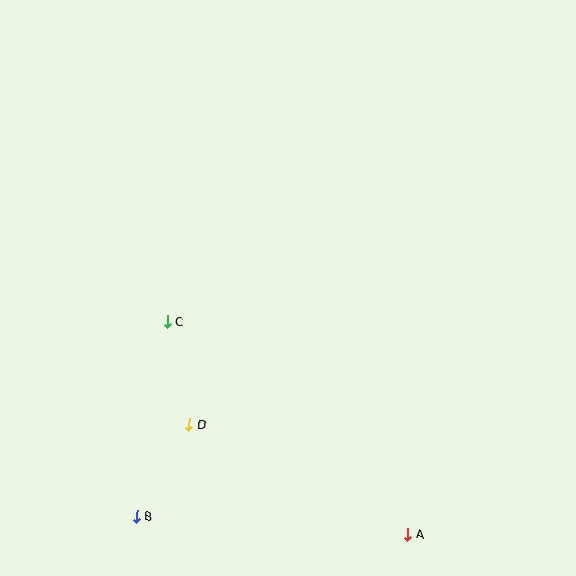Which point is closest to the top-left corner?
Point C is closest to the top-left corner.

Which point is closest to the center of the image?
Point C at (167, 322) is closest to the center.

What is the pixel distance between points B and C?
The distance between B and C is 197 pixels.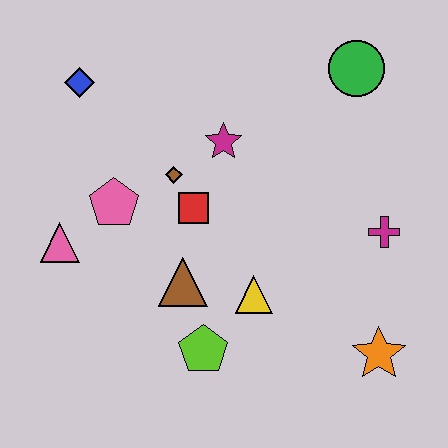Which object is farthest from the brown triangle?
The green circle is farthest from the brown triangle.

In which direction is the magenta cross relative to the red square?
The magenta cross is to the right of the red square.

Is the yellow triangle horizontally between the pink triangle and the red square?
No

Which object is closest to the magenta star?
The brown diamond is closest to the magenta star.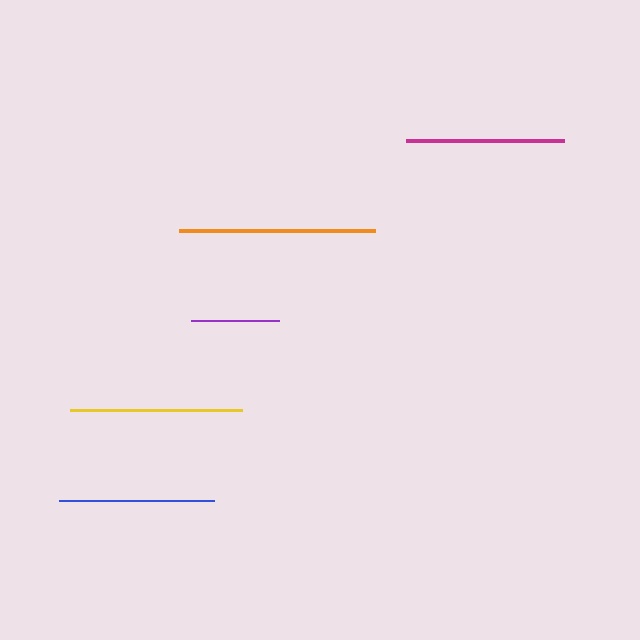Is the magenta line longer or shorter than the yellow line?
The yellow line is longer than the magenta line.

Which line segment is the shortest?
The purple line is the shortest at approximately 88 pixels.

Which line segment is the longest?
The orange line is the longest at approximately 196 pixels.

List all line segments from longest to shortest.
From longest to shortest: orange, yellow, magenta, blue, purple.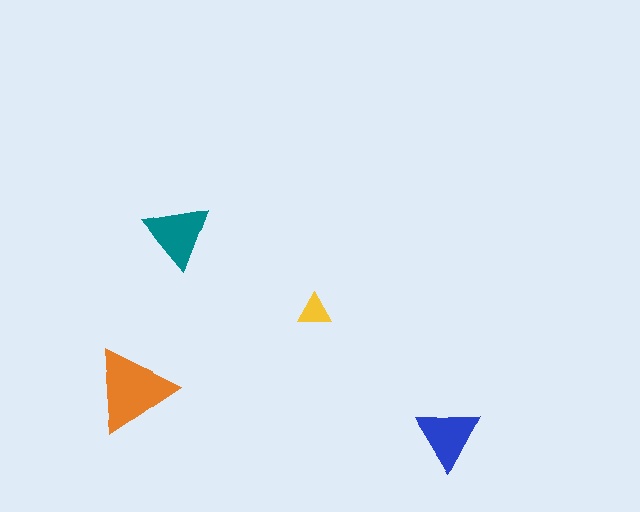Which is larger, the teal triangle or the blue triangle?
The teal one.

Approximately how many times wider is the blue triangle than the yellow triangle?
About 2 times wider.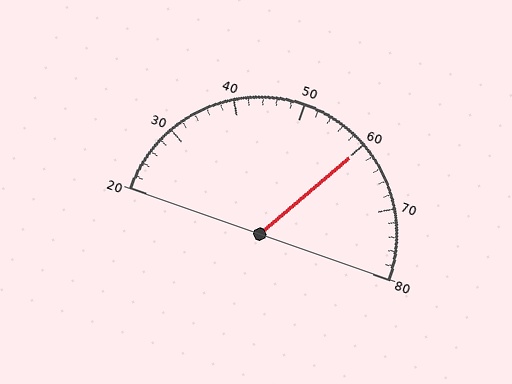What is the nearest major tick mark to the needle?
The nearest major tick mark is 60.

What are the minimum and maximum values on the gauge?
The gauge ranges from 20 to 80.